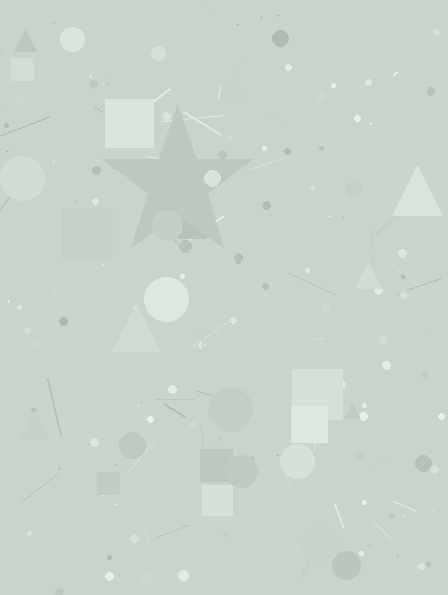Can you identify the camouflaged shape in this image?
The camouflaged shape is a star.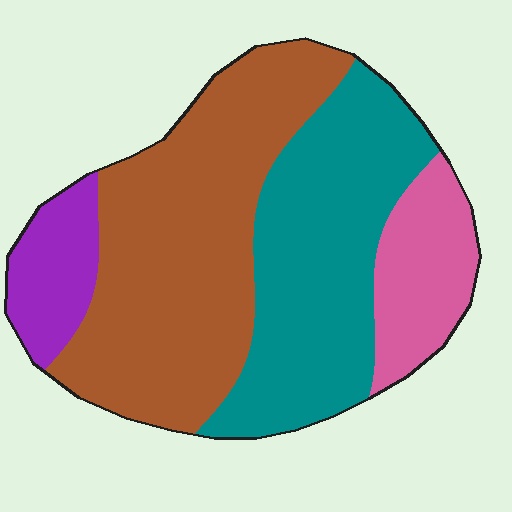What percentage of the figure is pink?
Pink takes up about one eighth (1/8) of the figure.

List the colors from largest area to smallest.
From largest to smallest: brown, teal, pink, purple.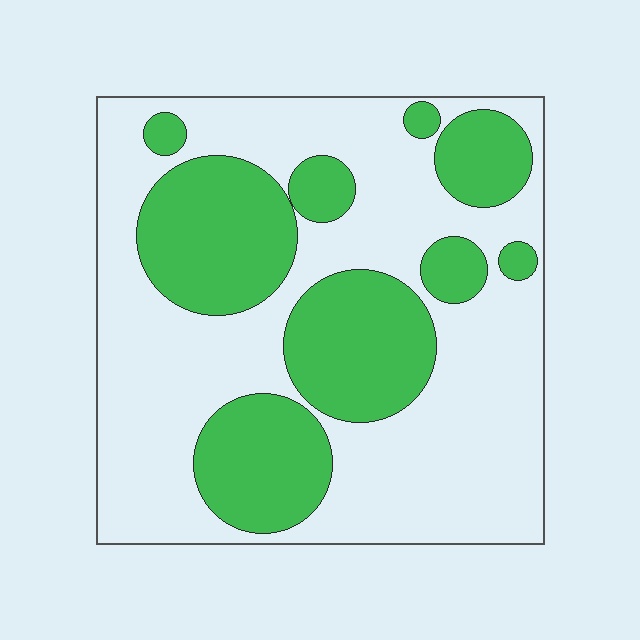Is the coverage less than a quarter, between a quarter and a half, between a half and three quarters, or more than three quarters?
Between a quarter and a half.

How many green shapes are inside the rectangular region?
9.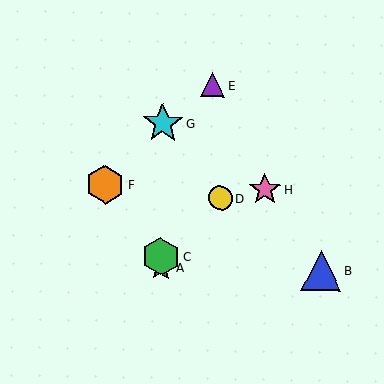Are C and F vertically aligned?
No, C is at x≈161 and F is at x≈106.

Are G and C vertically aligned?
Yes, both are at x≈163.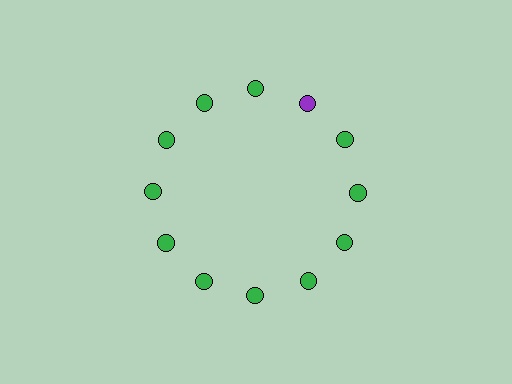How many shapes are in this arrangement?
There are 12 shapes arranged in a ring pattern.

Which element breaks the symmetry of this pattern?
The purple circle at roughly the 1 o'clock position breaks the symmetry. All other shapes are green circles.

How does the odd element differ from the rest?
It has a different color: purple instead of green.